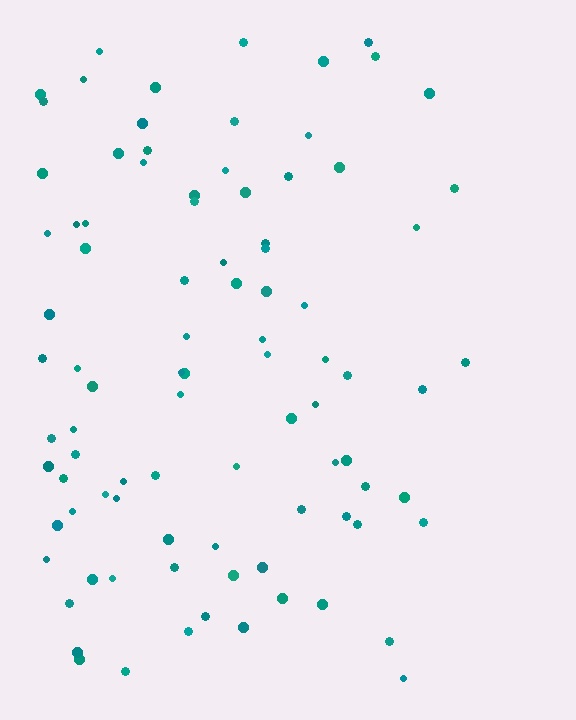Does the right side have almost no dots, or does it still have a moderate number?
Still a moderate number, just noticeably fewer than the left.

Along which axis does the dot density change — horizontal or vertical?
Horizontal.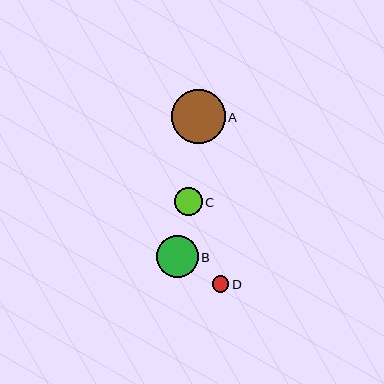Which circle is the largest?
Circle A is the largest with a size of approximately 54 pixels.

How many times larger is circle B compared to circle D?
Circle B is approximately 2.5 times the size of circle D.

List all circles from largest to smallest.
From largest to smallest: A, B, C, D.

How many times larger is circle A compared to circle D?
Circle A is approximately 3.2 times the size of circle D.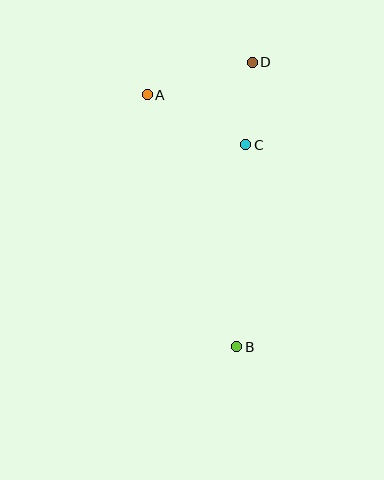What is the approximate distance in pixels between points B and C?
The distance between B and C is approximately 202 pixels.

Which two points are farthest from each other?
Points B and D are farthest from each other.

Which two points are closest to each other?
Points C and D are closest to each other.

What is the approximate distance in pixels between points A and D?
The distance between A and D is approximately 110 pixels.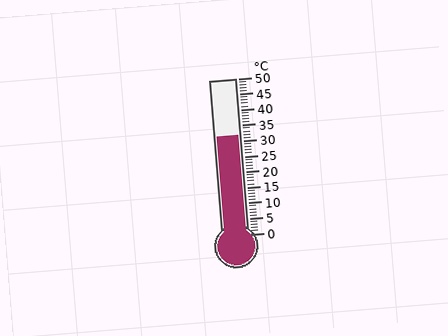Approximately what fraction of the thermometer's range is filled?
The thermometer is filled to approximately 65% of its range.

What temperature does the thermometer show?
The thermometer shows approximately 32°C.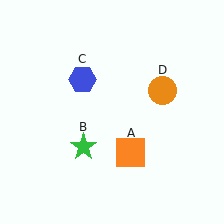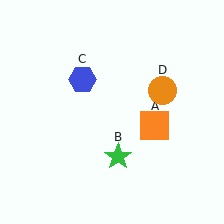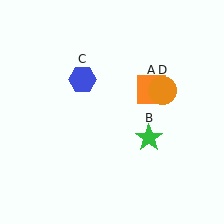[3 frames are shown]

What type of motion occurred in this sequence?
The orange square (object A), green star (object B) rotated counterclockwise around the center of the scene.